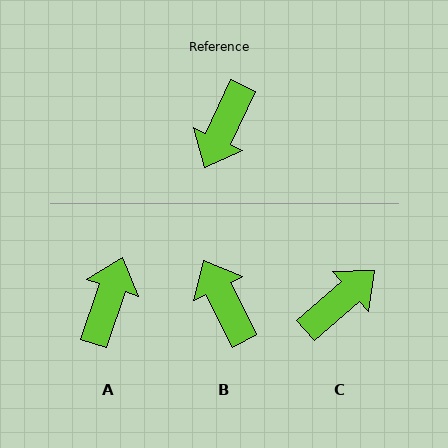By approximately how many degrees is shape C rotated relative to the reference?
Approximately 156 degrees counter-clockwise.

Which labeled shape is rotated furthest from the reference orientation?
A, about 173 degrees away.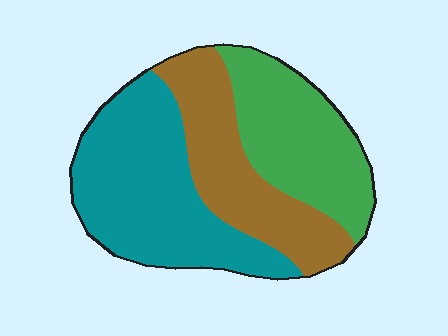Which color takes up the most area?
Teal, at roughly 40%.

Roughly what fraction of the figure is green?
Green covers about 30% of the figure.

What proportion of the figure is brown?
Brown takes up between a quarter and a half of the figure.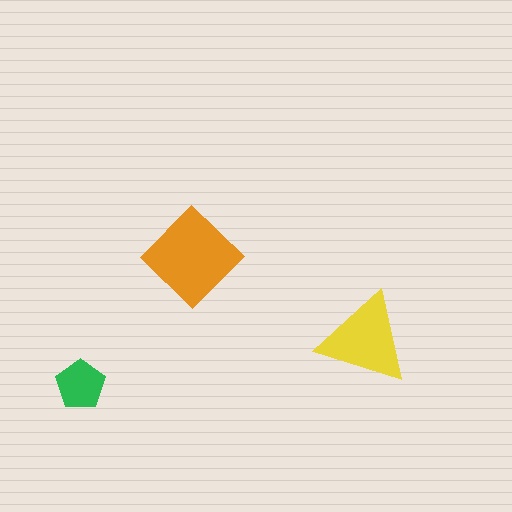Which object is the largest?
The orange diamond.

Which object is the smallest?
The green pentagon.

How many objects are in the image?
There are 3 objects in the image.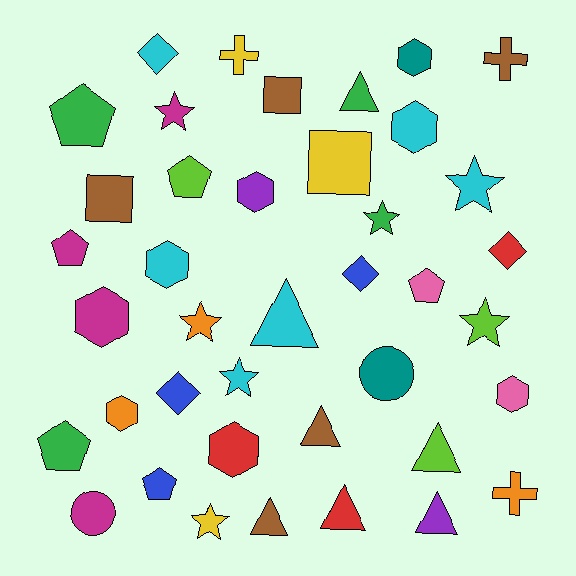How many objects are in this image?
There are 40 objects.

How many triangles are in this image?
There are 7 triangles.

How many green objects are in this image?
There are 4 green objects.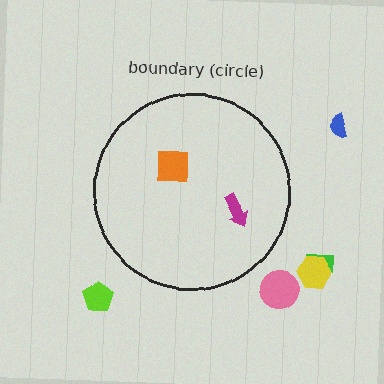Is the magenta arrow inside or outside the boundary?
Inside.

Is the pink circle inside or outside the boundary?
Outside.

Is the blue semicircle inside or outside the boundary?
Outside.